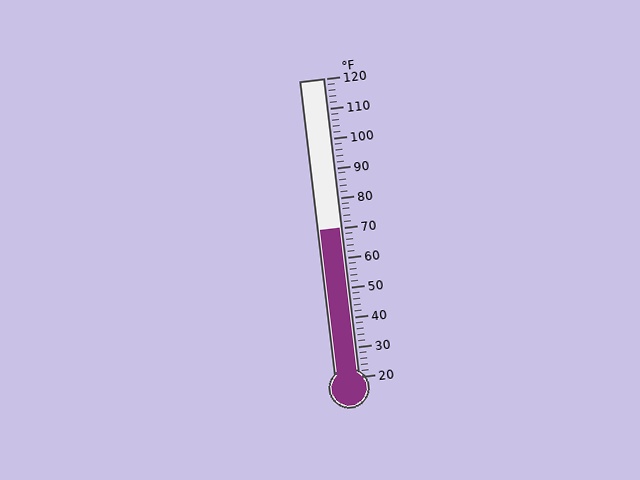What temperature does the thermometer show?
The thermometer shows approximately 70°F.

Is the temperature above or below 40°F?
The temperature is above 40°F.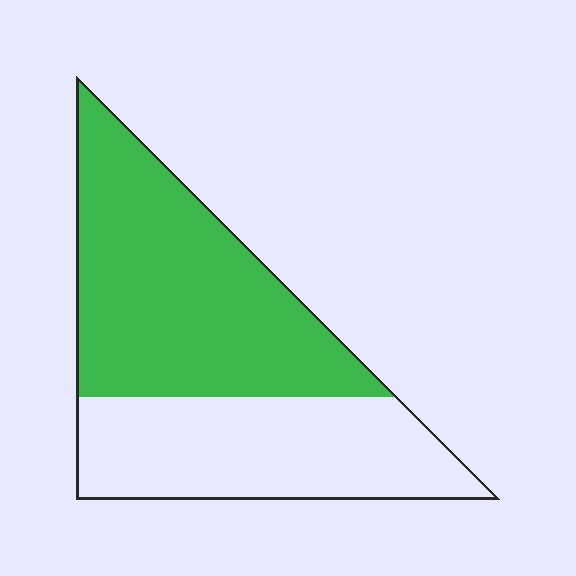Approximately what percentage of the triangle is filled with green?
Approximately 55%.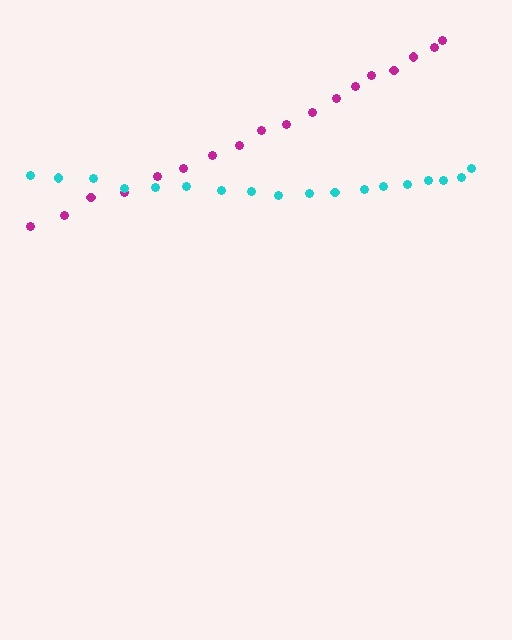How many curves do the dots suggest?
There are 2 distinct paths.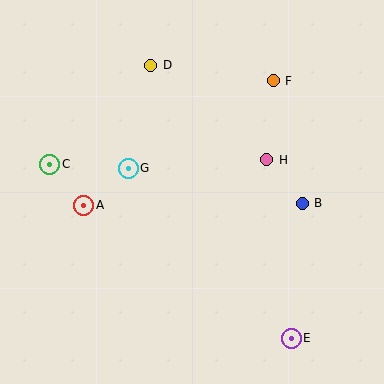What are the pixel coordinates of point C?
Point C is at (50, 164).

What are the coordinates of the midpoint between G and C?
The midpoint between G and C is at (89, 166).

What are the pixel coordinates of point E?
Point E is at (291, 339).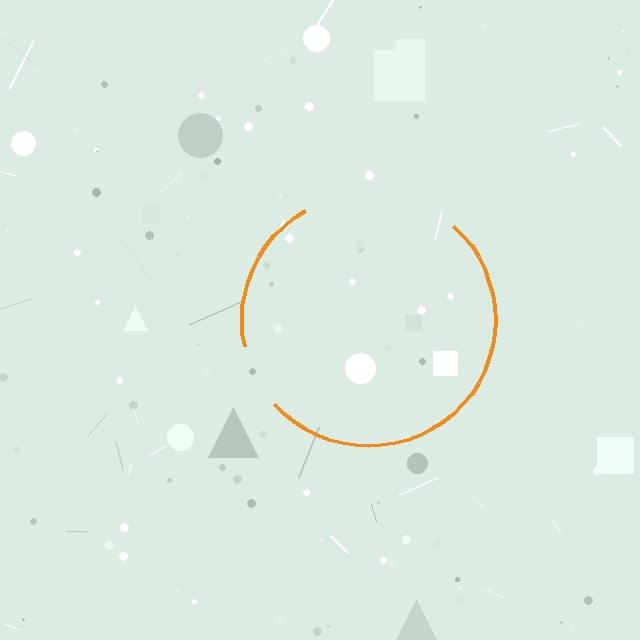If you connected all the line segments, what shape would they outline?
They would outline a circle.